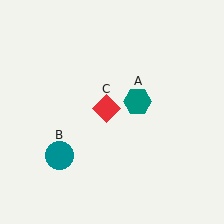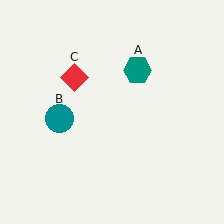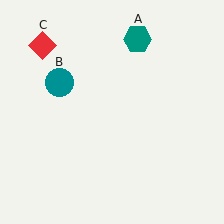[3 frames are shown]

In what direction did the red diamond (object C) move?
The red diamond (object C) moved up and to the left.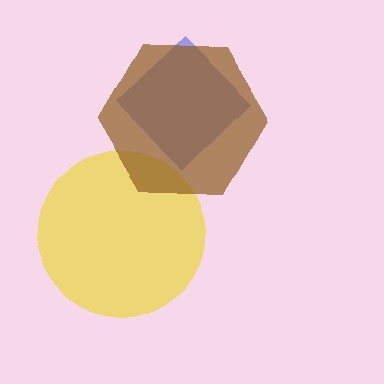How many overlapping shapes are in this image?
There are 3 overlapping shapes in the image.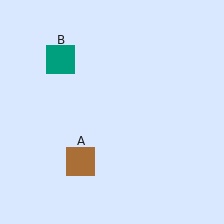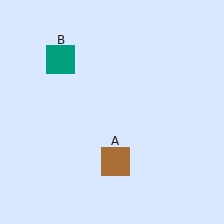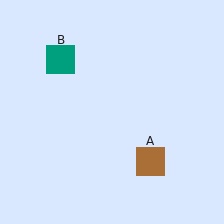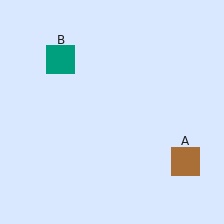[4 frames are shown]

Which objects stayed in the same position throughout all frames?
Teal square (object B) remained stationary.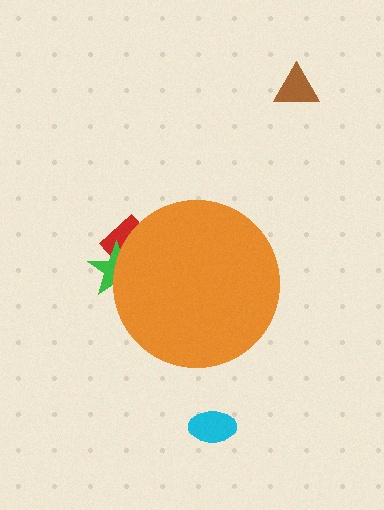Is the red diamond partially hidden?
Yes, the red diamond is partially hidden behind the orange circle.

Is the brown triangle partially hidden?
No, the brown triangle is fully visible.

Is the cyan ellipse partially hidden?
No, the cyan ellipse is fully visible.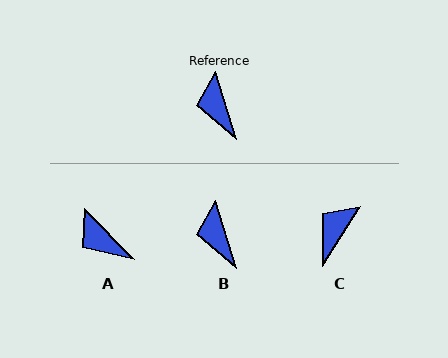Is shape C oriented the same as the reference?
No, it is off by about 49 degrees.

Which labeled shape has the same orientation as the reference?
B.